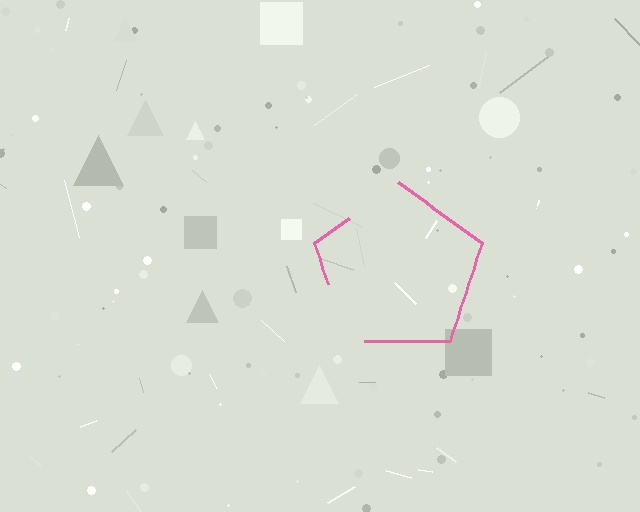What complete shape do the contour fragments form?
The contour fragments form a pentagon.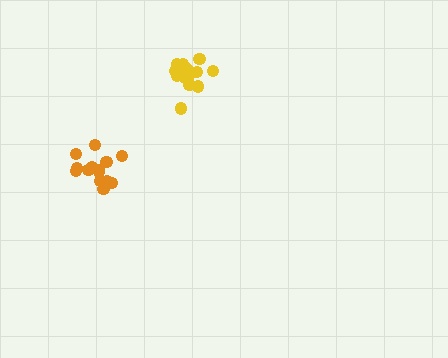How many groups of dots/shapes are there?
There are 2 groups.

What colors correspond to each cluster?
The clusters are colored: yellow, orange.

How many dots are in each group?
Group 1: 15 dots, Group 2: 14 dots (29 total).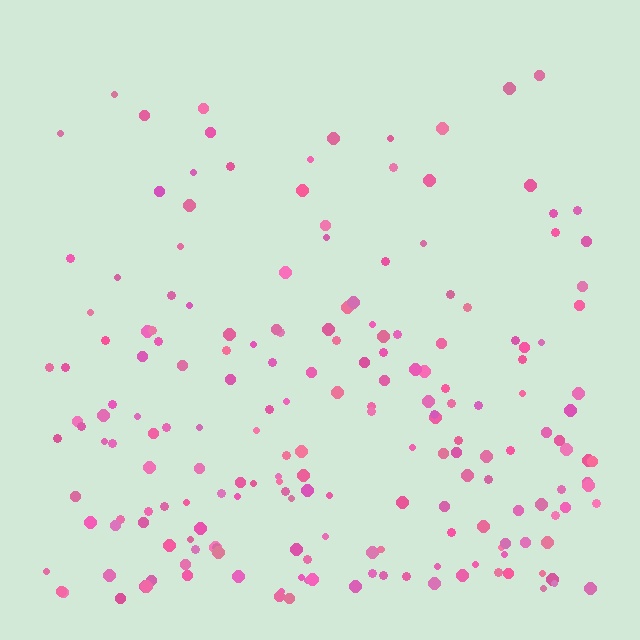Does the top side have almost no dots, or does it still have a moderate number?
Still a moderate number, just noticeably fewer than the bottom.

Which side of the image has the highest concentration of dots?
The bottom.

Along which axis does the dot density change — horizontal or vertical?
Vertical.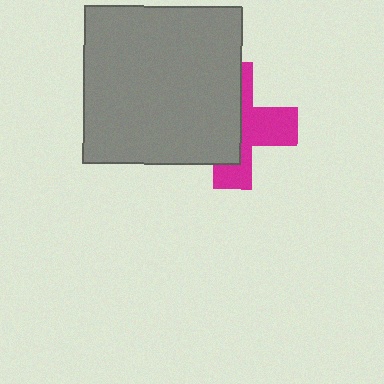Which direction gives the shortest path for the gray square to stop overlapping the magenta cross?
Moving left gives the shortest separation.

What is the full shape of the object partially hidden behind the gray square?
The partially hidden object is a magenta cross.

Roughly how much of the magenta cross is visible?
A small part of it is visible (roughly 45%).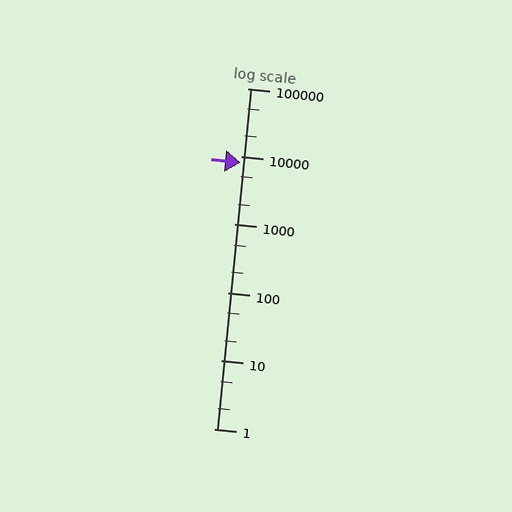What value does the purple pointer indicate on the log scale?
The pointer indicates approximately 8200.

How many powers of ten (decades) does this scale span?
The scale spans 5 decades, from 1 to 100000.